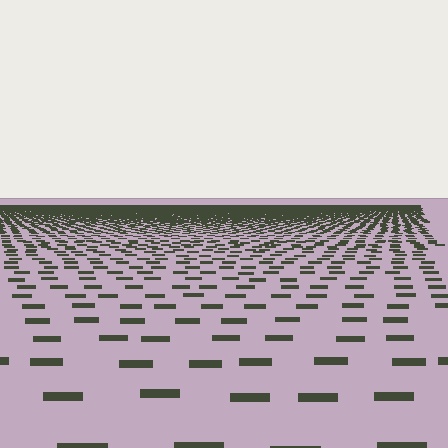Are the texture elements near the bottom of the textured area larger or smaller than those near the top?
Larger. Near the bottom, elements are closer to the viewer and appear at a bigger on-screen size.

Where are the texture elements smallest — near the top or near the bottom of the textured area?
Near the top.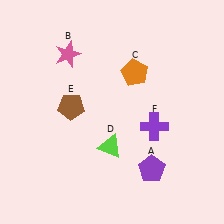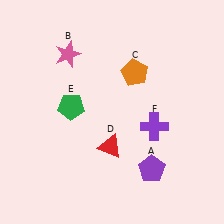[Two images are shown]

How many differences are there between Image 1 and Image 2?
There are 2 differences between the two images.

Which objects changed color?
D changed from lime to red. E changed from brown to green.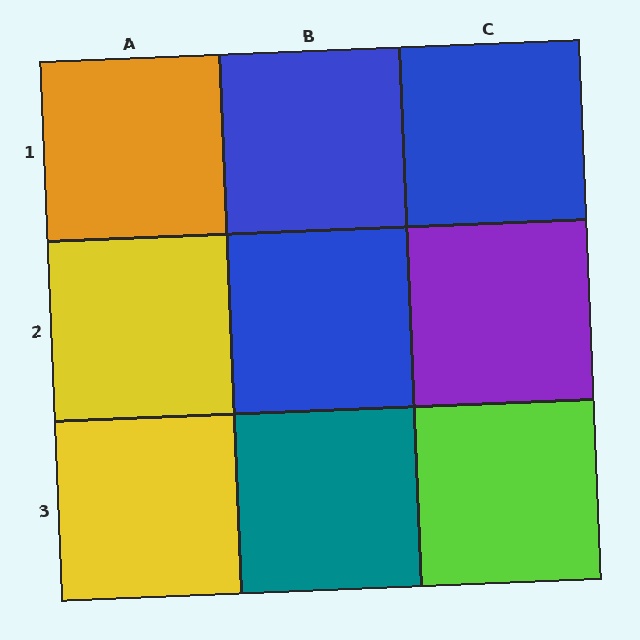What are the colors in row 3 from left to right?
Yellow, teal, lime.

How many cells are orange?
1 cell is orange.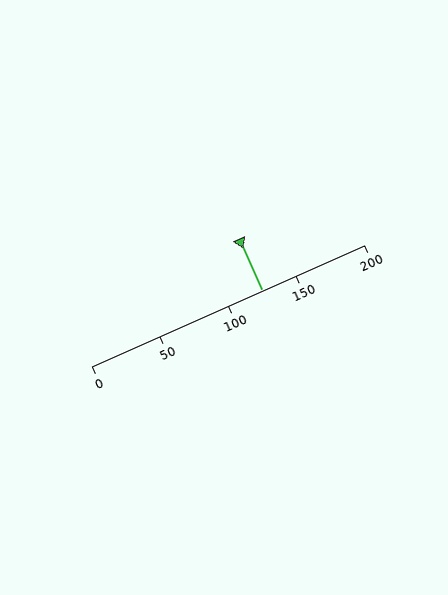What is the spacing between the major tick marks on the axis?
The major ticks are spaced 50 apart.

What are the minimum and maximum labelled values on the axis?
The axis runs from 0 to 200.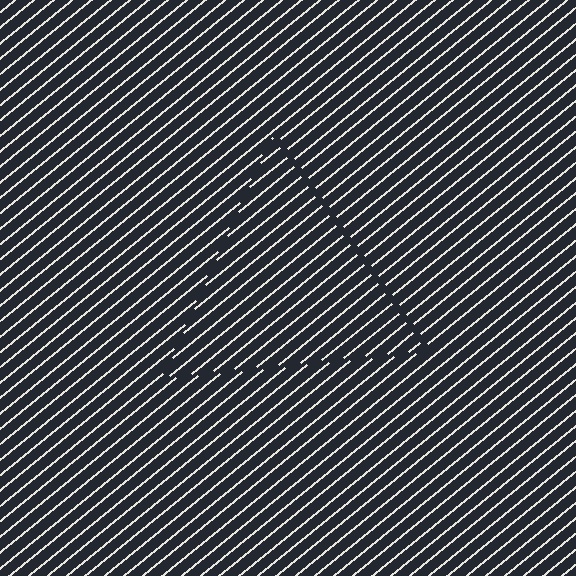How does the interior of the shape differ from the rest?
The interior of the shape contains the same grating, shifted by half a period — the contour is defined by the phase discontinuity where line-ends from the inner and outer gratings abut.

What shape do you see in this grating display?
An illusory triangle. The interior of the shape contains the same grating, shifted by half a period — the contour is defined by the phase discontinuity where line-ends from the inner and outer gratings abut.